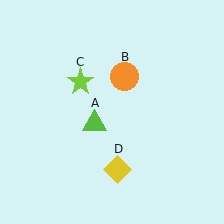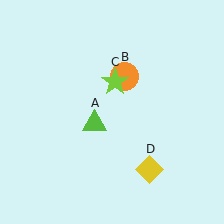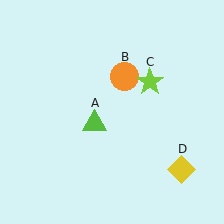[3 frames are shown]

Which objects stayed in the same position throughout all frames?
Lime triangle (object A) and orange circle (object B) remained stationary.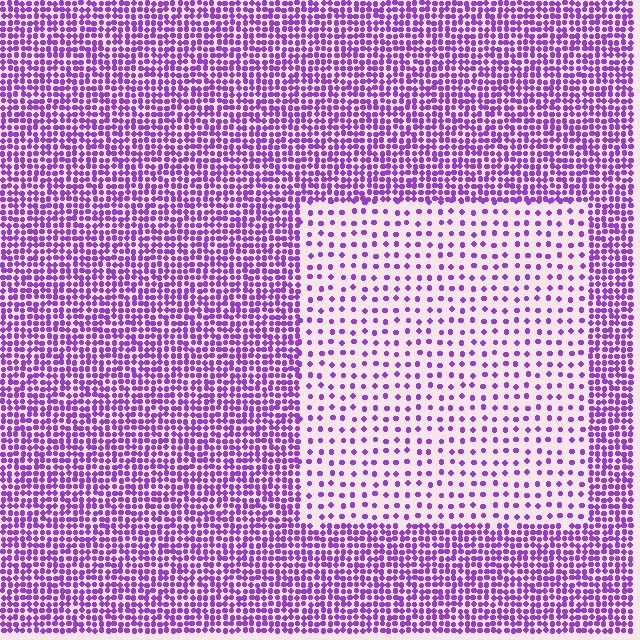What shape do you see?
I see a rectangle.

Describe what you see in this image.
The image contains small purple elements arranged at two different densities. A rectangle-shaped region is visible where the elements are less densely packed than the surrounding area.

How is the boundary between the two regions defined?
The boundary is defined by a change in element density (approximately 2.8x ratio). All elements are the same color, size, and shape.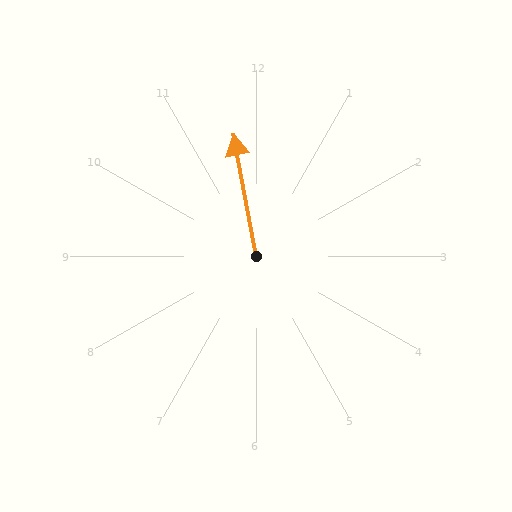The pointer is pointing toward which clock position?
Roughly 12 o'clock.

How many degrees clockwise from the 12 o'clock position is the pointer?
Approximately 350 degrees.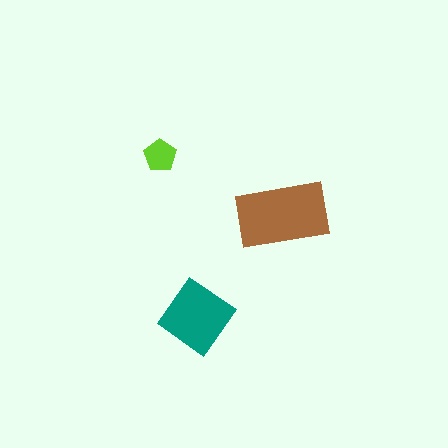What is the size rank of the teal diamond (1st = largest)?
2nd.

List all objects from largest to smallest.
The brown rectangle, the teal diamond, the lime pentagon.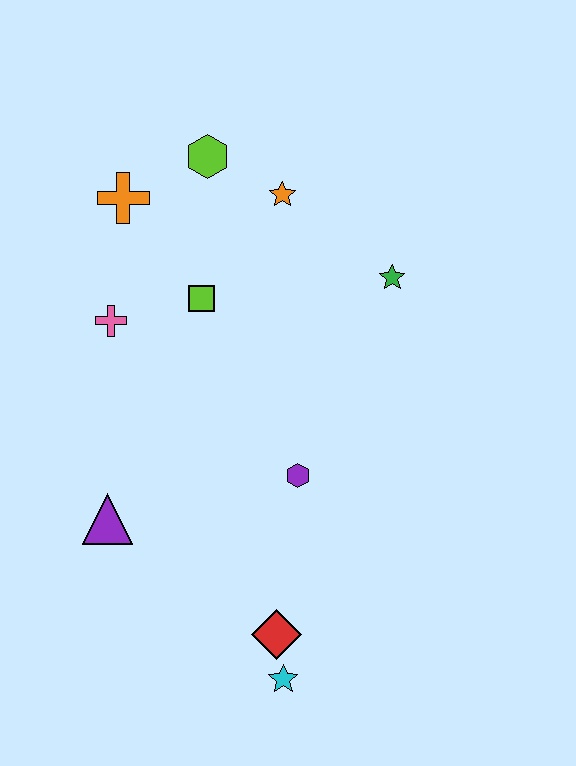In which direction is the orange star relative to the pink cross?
The orange star is to the right of the pink cross.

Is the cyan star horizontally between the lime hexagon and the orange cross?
No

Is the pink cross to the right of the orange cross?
No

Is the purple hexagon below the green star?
Yes